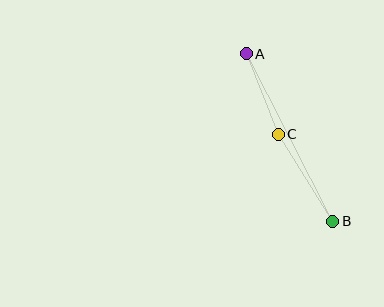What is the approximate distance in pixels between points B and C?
The distance between B and C is approximately 103 pixels.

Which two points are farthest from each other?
Points A and B are farthest from each other.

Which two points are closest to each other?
Points A and C are closest to each other.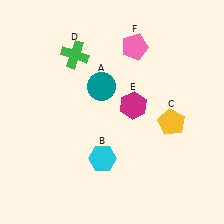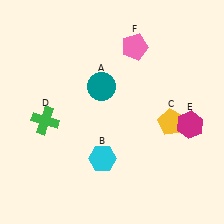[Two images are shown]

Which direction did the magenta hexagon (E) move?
The magenta hexagon (E) moved right.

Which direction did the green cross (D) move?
The green cross (D) moved down.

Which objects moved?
The objects that moved are: the green cross (D), the magenta hexagon (E).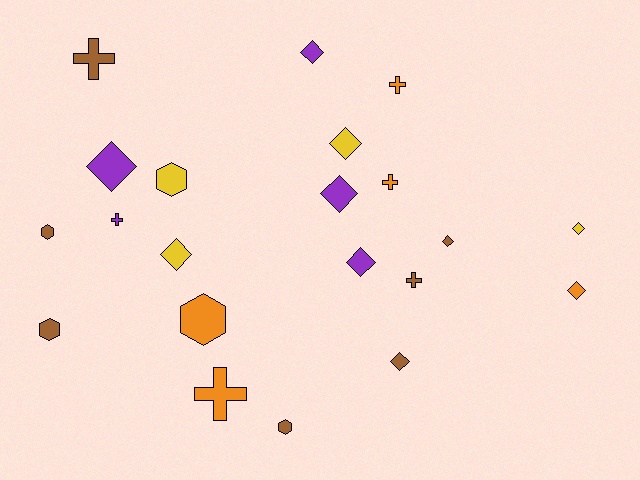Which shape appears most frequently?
Diamond, with 10 objects.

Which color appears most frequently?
Brown, with 7 objects.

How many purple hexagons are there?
There are no purple hexagons.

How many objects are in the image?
There are 21 objects.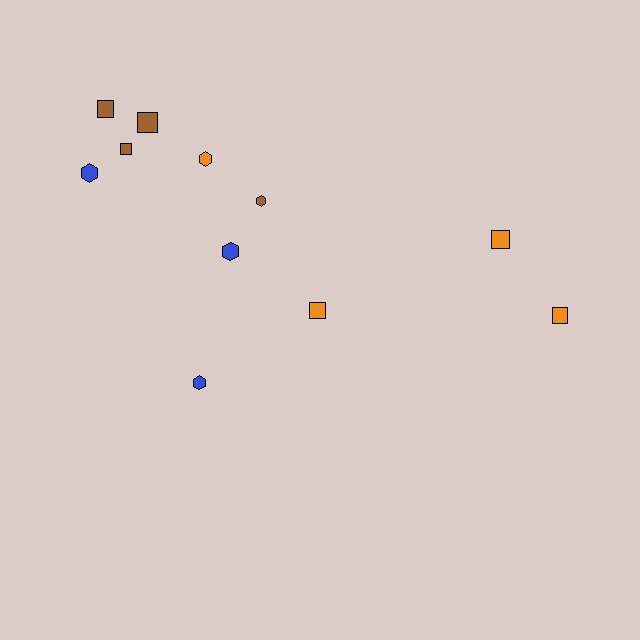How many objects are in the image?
There are 11 objects.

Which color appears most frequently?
Brown, with 4 objects.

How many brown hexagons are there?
There is 1 brown hexagon.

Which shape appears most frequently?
Square, with 6 objects.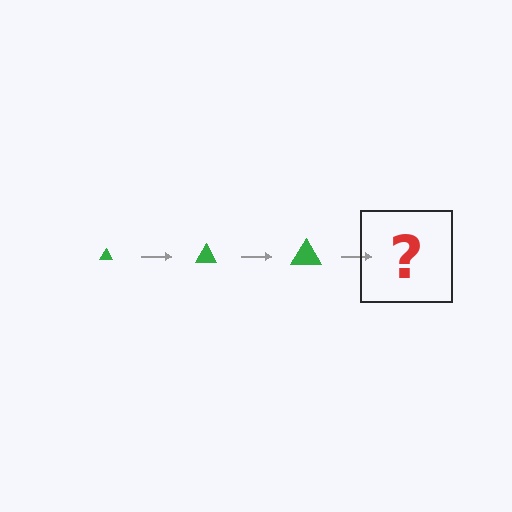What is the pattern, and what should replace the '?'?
The pattern is that the triangle gets progressively larger each step. The '?' should be a green triangle, larger than the previous one.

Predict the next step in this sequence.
The next step is a green triangle, larger than the previous one.